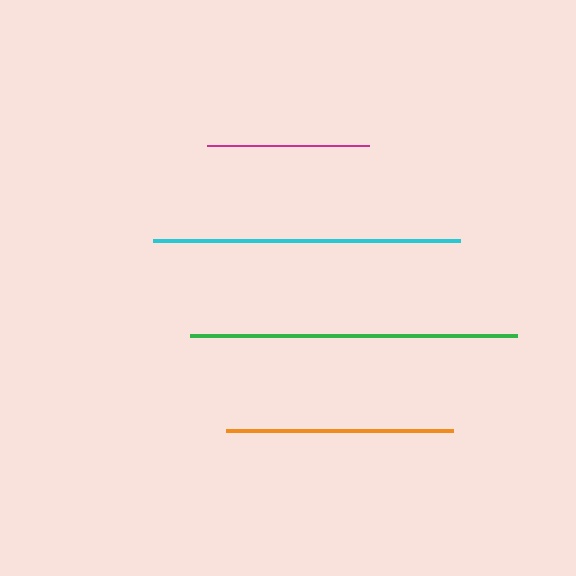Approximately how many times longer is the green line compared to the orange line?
The green line is approximately 1.4 times the length of the orange line.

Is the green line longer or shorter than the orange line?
The green line is longer than the orange line.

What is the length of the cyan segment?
The cyan segment is approximately 308 pixels long.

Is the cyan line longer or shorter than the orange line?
The cyan line is longer than the orange line.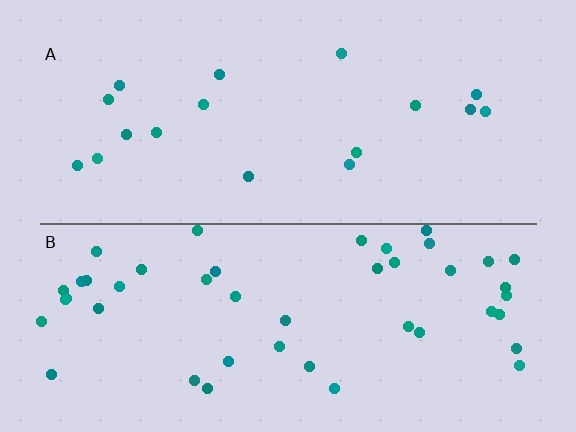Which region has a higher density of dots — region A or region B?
B (the bottom).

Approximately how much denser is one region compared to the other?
Approximately 2.6× — region B over region A.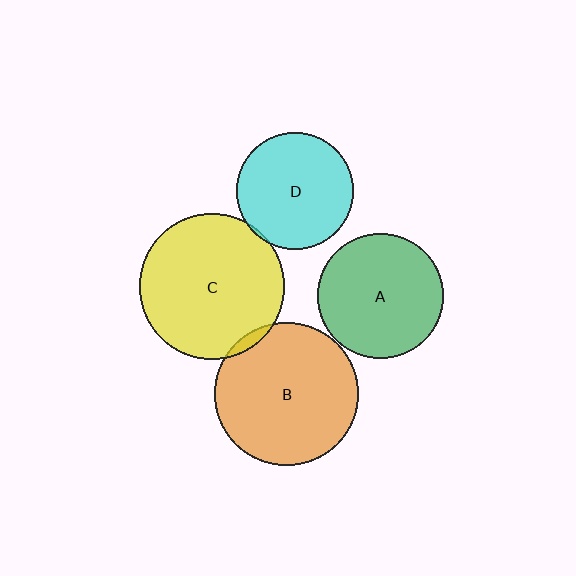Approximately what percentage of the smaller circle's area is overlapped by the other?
Approximately 5%.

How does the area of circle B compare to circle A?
Approximately 1.3 times.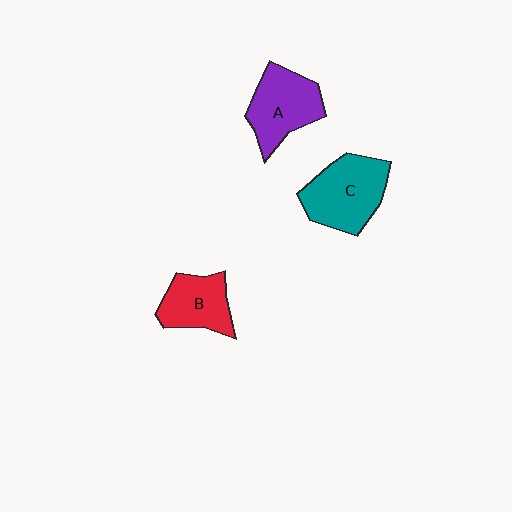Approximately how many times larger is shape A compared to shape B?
Approximately 1.2 times.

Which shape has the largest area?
Shape C (teal).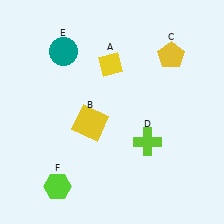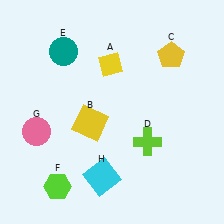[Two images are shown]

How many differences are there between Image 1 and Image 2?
There are 2 differences between the two images.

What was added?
A pink circle (G), a cyan square (H) were added in Image 2.